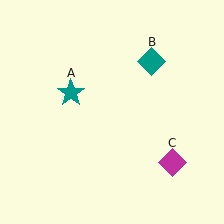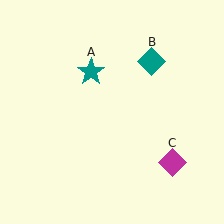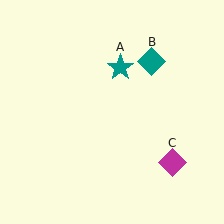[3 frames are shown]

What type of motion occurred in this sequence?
The teal star (object A) rotated clockwise around the center of the scene.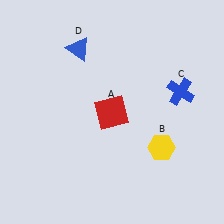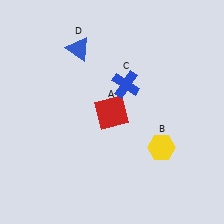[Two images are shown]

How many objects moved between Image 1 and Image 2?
1 object moved between the two images.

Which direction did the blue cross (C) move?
The blue cross (C) moved left.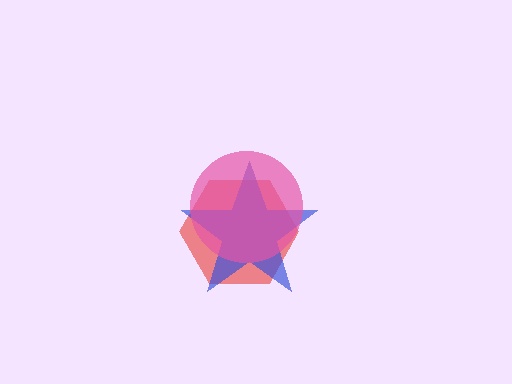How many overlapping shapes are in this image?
There are 3 overlapping shapes in the image.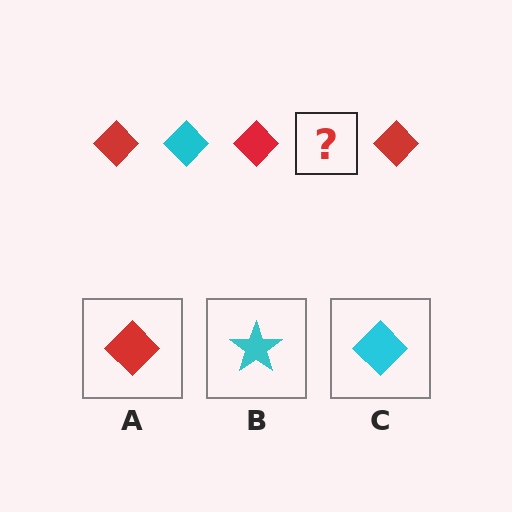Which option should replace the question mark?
Option C.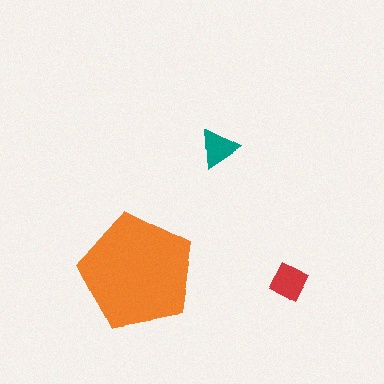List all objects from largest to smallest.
The orange pentagon, the red square, the teal triangle.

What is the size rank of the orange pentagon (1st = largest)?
1st.